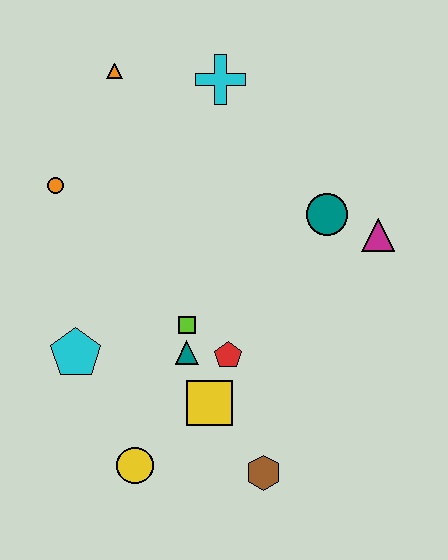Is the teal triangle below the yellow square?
No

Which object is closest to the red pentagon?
The teal triangle is closest to the red pentagon.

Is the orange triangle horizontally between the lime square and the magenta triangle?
No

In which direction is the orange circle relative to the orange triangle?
The orange circle is below the orange triangle.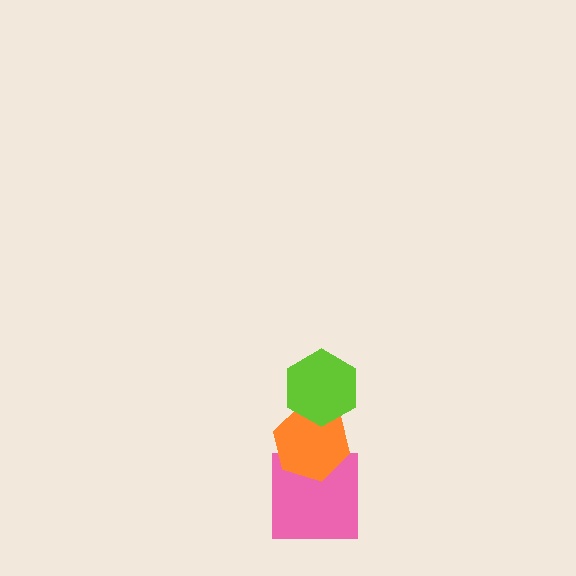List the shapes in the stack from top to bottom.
From top to bottom: the lime hexagon, the orange hexagon, the pink square.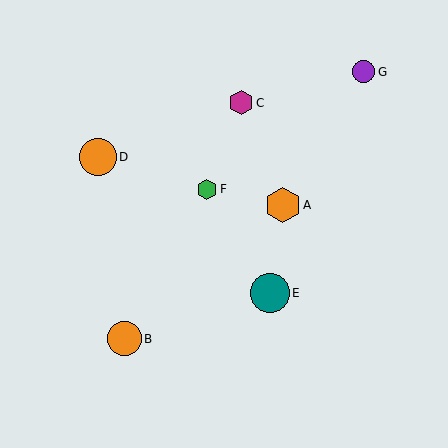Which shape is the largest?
The teal circle (labeled E) is the largest.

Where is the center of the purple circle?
The center of the purple circle is at (364, 72).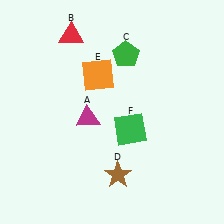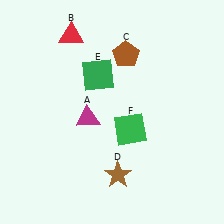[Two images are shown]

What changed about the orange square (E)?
In Image 1, E is orange. In Image 2, it changed to green.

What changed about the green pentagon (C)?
In Image 1, C is green. In Image 2, it changed to brown.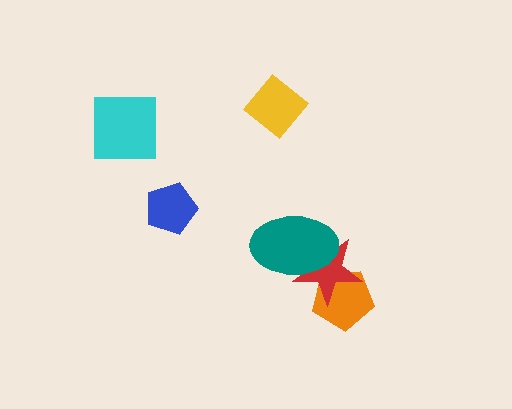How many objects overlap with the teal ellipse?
1 object overlaps with the teal ellipse.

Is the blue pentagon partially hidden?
No, no other shape covers it.